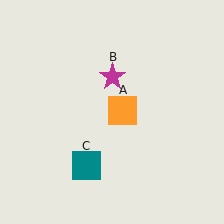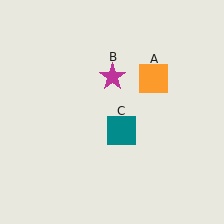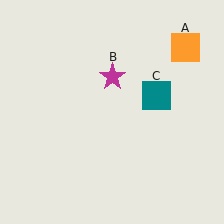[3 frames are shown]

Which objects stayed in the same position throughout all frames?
Magenta star (object B) remained stationary.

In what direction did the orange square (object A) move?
The orange square (object A) moved up and to the right.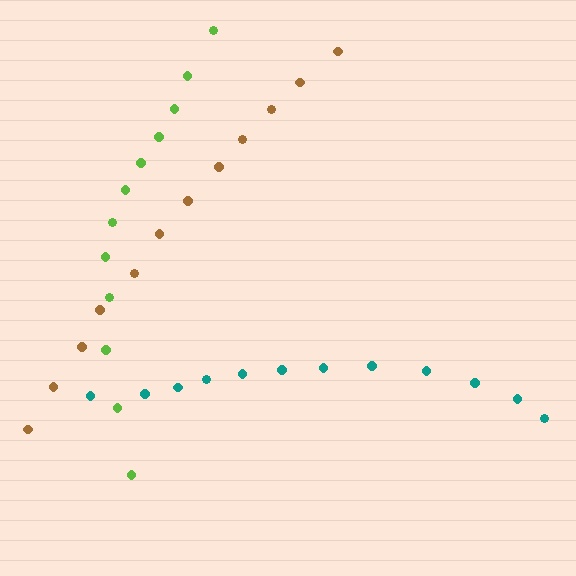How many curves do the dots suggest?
There are 3 distinct paths.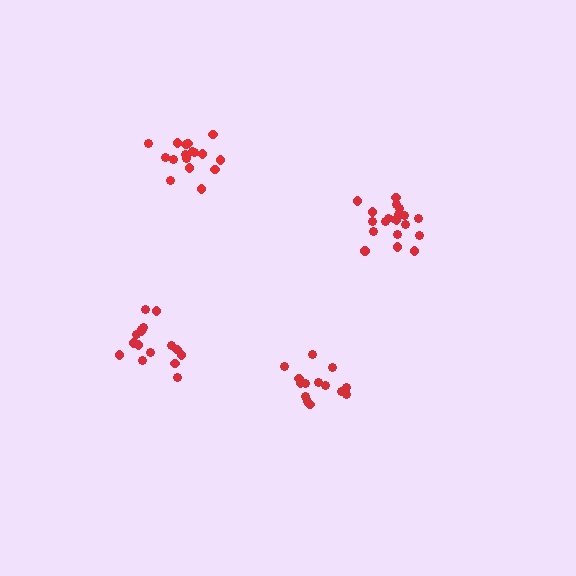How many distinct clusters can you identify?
There are 4 distinct clusters.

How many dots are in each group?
Group 1: 16 dots, Group 2: 18 dots, Group 3: 20 dots, Group 4: 14 dots (68 total).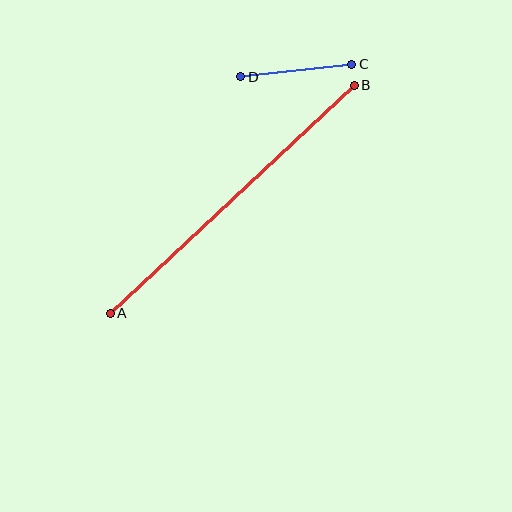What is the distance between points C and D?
The distance is approximately 112 pixels.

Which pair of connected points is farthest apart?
Points A and B are farthest apart.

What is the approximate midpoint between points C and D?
The midpoint is at approximately (296, 71) pixels.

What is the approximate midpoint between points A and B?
The midpoint is at approximately (232, 199) pixels.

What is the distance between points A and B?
The distance is approximately 334 pixels.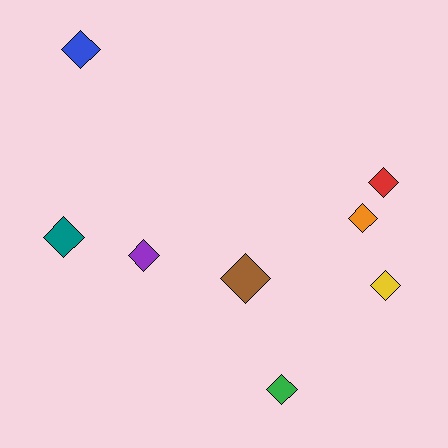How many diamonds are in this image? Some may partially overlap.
There are 8 diamonds.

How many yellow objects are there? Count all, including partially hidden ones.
There is 1 yellow object.